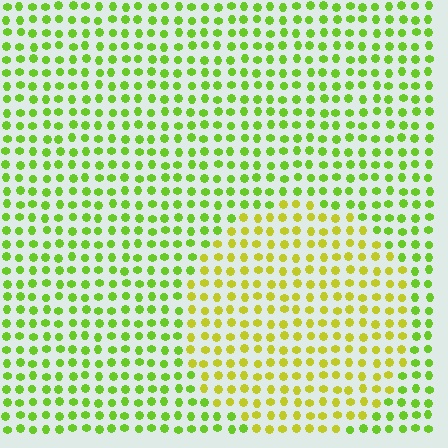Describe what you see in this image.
The image is filled with small lime elements in a uniform arrangement. A circle-shaped region is visible where the elements are tinted to a slightly different hue, forming a subtle color boundary.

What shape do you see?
I see a circle.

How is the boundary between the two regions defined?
The boundary is defined purely by a slight shift in hue (about 32 degrees). Spacing, size, and orientation are identical on both sides.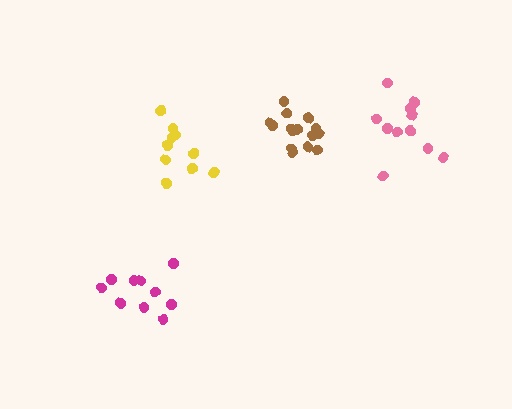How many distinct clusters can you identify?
There are 4 distinct clusters.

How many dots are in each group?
Group 1: 11 dots, Group 2: 15 dots, Group 3: 10 dots, Group 4: 10 dots (46 total).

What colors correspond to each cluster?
The clusters are colored: pink, brown, magenta, yellow.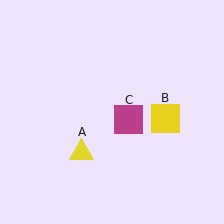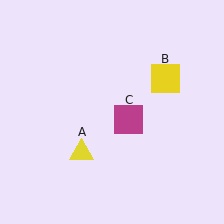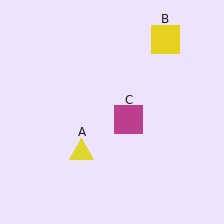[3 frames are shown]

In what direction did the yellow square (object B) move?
The yellow square (object B) moved up.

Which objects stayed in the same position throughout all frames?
Yellow triangle (object A) and magenta square (object C) remained stationary.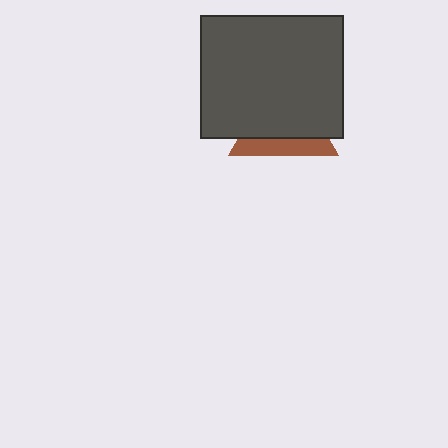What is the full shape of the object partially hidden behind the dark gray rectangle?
The partially hidden object is a brown triangle.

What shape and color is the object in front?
The object in front is a dark gray rectangle.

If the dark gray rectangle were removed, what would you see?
You would see the complete brown triangle.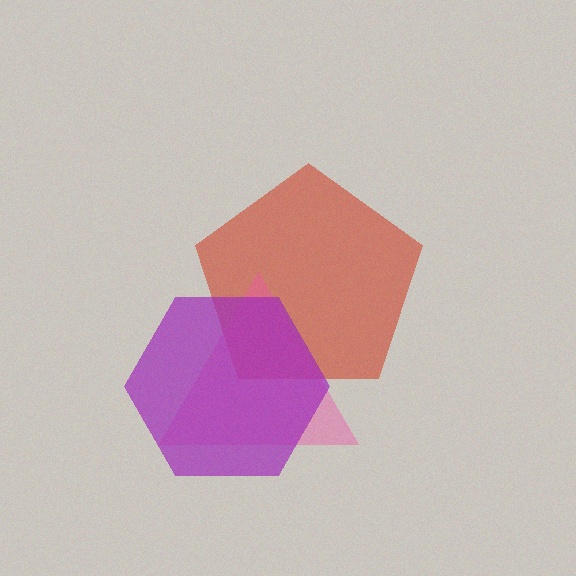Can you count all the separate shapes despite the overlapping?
Yes, there are 3 separate shapes.